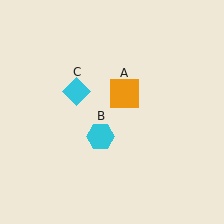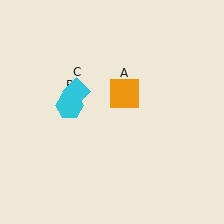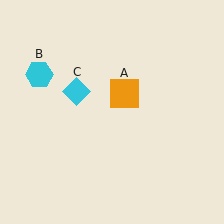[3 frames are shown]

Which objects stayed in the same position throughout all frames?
Orange square (object A) and cyan diamond (object C) remained stationary.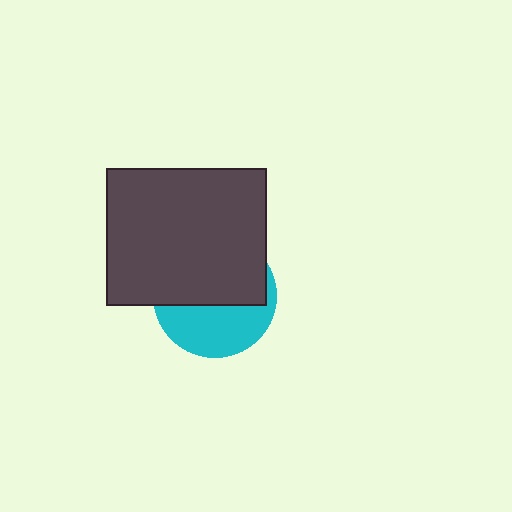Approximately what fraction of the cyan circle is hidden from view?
Roughly 57% of the cyan circle is hidden behind the dark gray rectangle.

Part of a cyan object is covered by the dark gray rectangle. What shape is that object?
It is a circle.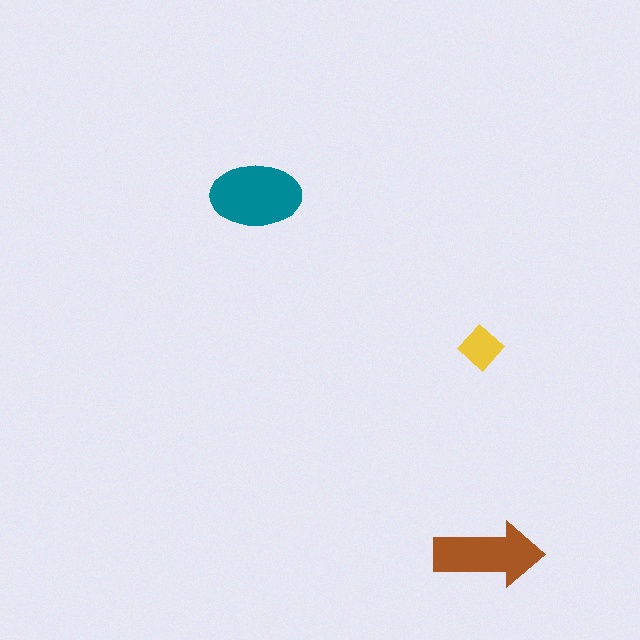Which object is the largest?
The teal ellipse.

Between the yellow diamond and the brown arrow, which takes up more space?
The brown arrow.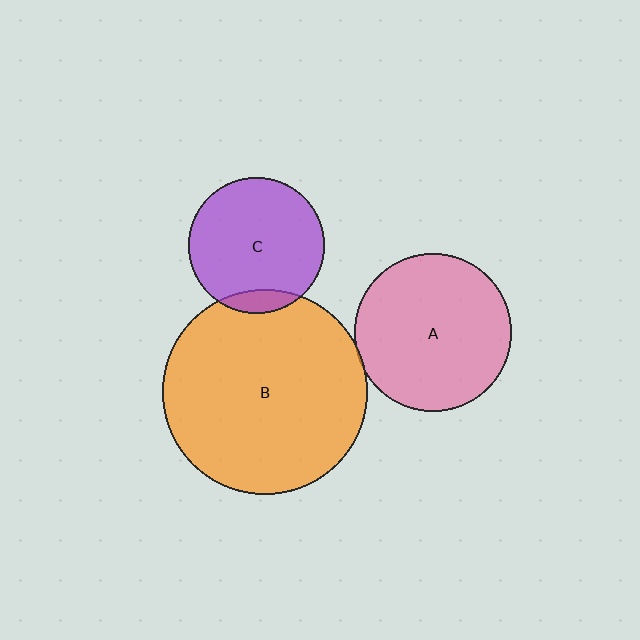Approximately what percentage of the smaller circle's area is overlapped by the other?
Approximately 5%.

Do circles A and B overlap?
Yes.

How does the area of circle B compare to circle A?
Approximately 1.7 times.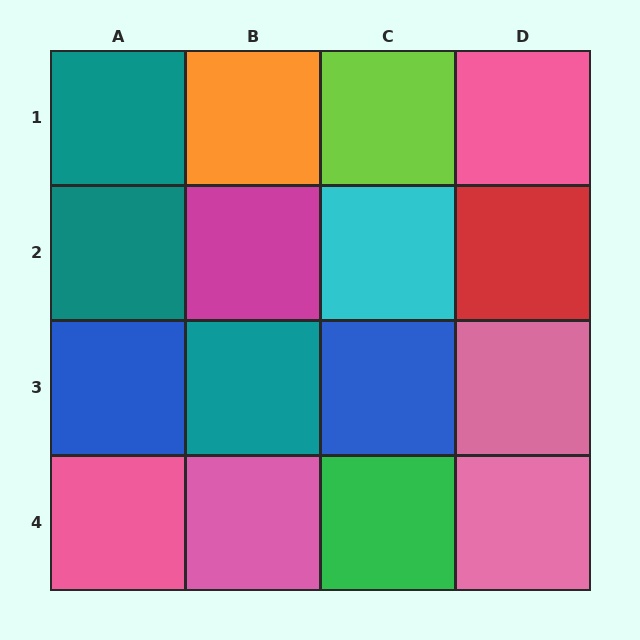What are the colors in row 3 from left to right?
Blue, teal, blue, pink.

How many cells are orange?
1 cell is orange.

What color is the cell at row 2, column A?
Teal.